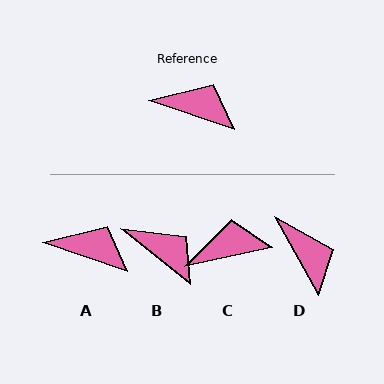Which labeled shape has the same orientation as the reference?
A.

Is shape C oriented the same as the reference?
No, it is off by about 31 degrees.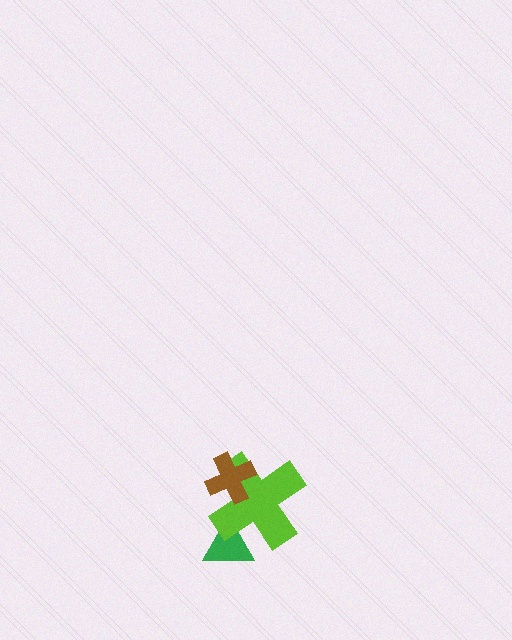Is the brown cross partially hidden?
No, no other shape covers it.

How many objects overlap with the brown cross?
1 object overlaps with the brown cross.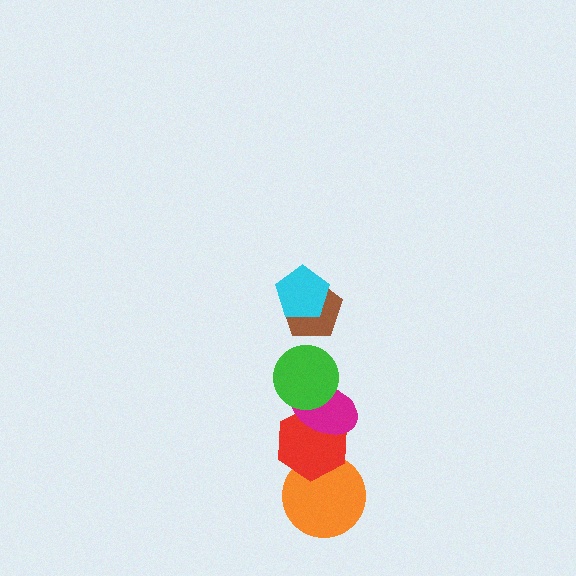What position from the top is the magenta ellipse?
The magenta ellipse is 4th from the top.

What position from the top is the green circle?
The green circle is 3rd from the top.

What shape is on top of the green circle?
The brown pentagon is on top of the green circle.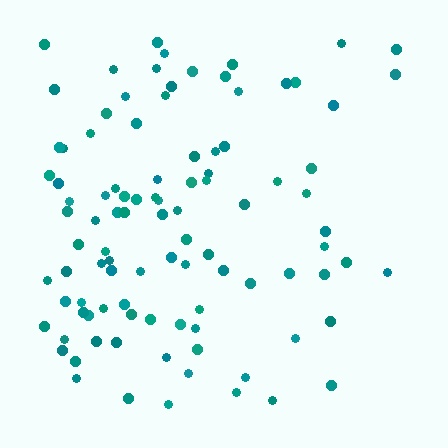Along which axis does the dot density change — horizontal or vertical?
Horizontal.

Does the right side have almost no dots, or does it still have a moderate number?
Still a moderate number, just noticeably fewer than the left.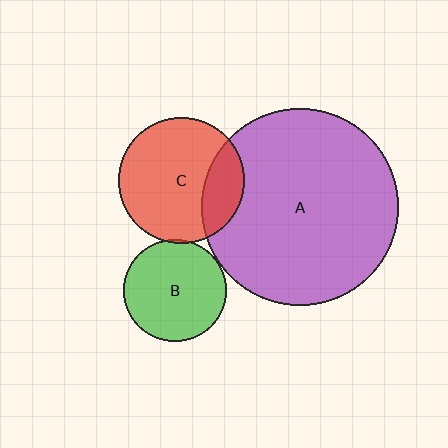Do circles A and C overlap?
Yes.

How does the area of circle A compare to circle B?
Approximately 3.7 times.